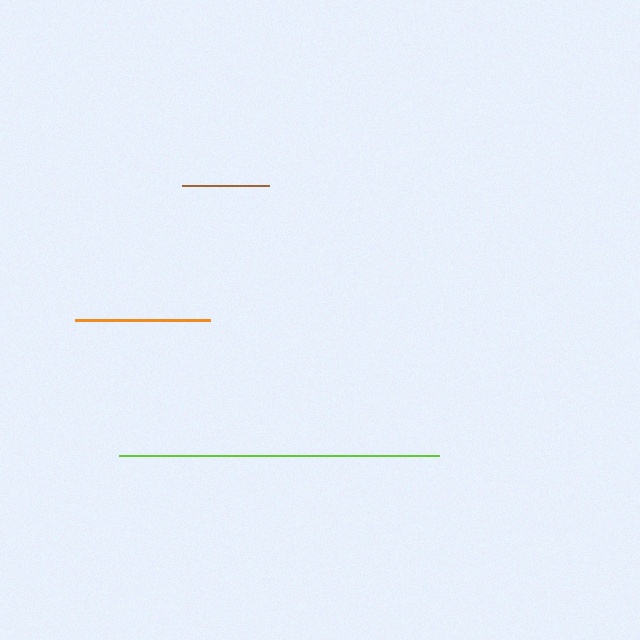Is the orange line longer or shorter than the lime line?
The lime line is longer than the orange line.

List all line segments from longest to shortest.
From longest to shortest: lime, orange, brown.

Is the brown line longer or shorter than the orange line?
The orange line is longer than the brown line.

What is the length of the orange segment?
The orange segment is approximately 135 pixels long.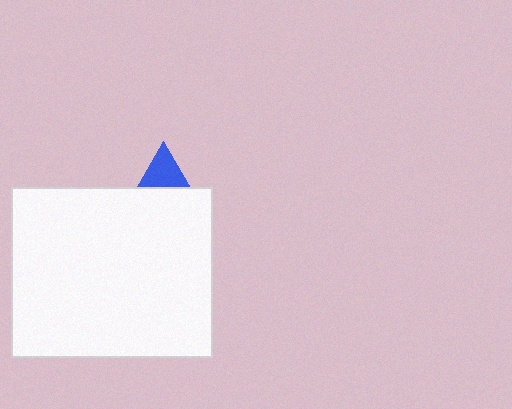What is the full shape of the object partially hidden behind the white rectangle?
The partially hidden object is a blue triangle.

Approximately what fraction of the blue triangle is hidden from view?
Roughly 69% of the blue triangle is hidden behind the white rectangle.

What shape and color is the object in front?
The object in front is a white rectangle.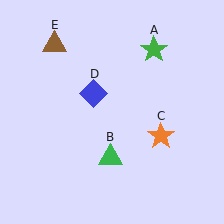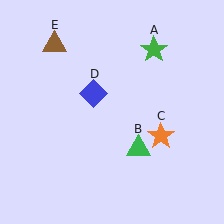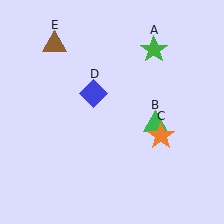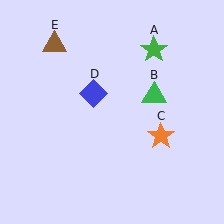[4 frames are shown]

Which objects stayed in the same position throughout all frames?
Green star (object A) and orange star (object C) and blue diamond (object D) and brown triangle (object E) remained stationary.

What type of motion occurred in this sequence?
The green triangle (object B) rotated counterclockwise around the center of the scene.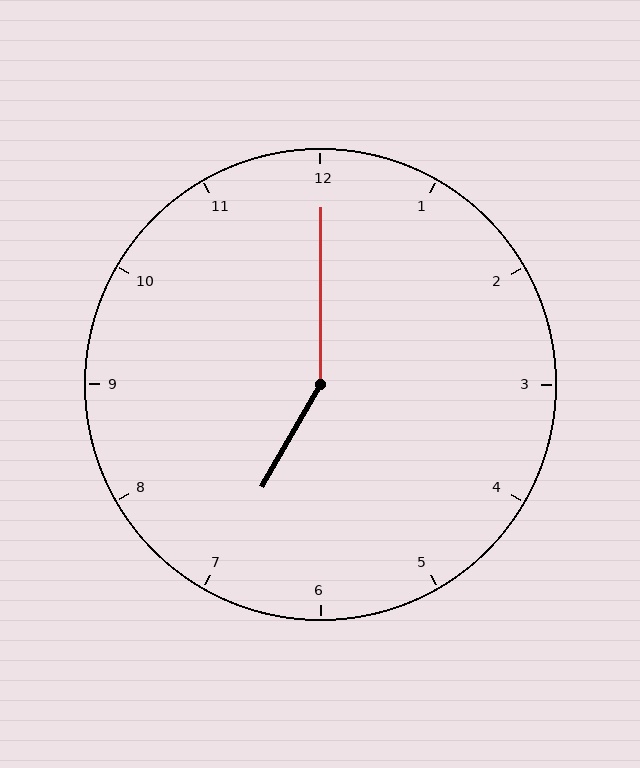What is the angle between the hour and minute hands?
Approximately 150 degrees.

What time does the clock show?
7:00.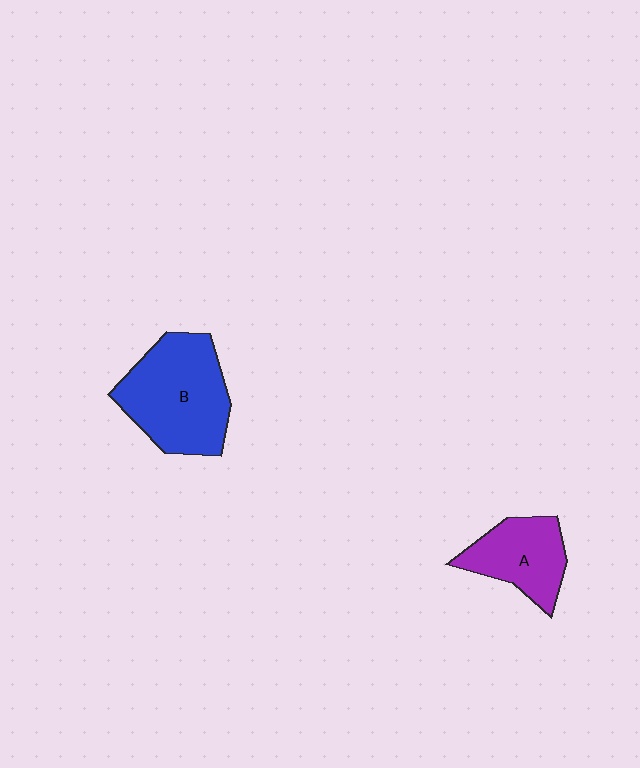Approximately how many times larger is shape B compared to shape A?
Approximately 1.6 times.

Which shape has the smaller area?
Shape A (purple).